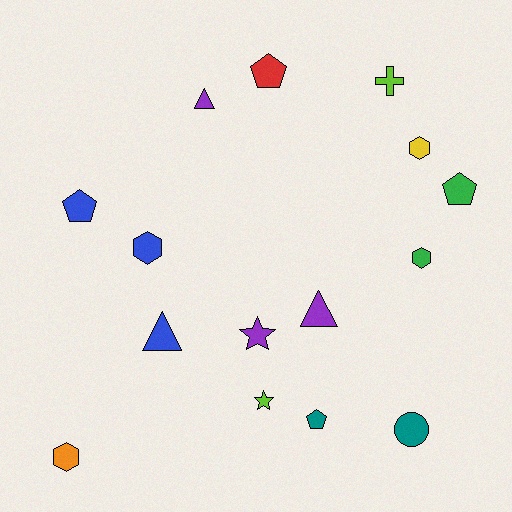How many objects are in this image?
There are 15 objects.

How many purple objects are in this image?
There are 3 purple objects.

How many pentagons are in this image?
There are 4 pentagons.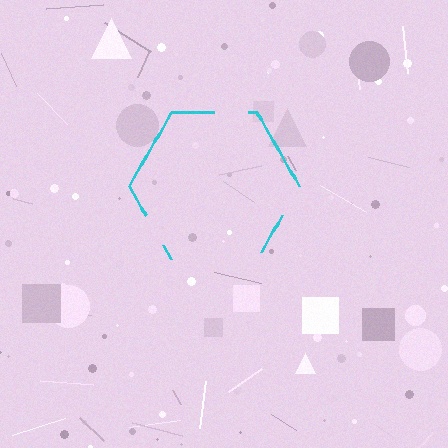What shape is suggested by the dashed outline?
The dashed outline suggests a hexagon.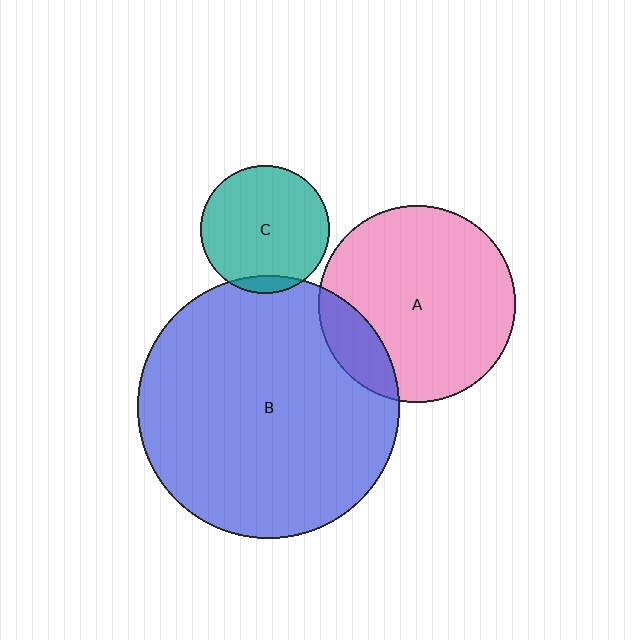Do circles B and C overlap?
Yes.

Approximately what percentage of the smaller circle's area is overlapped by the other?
Approximately 5%.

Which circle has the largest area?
Circle B (blue).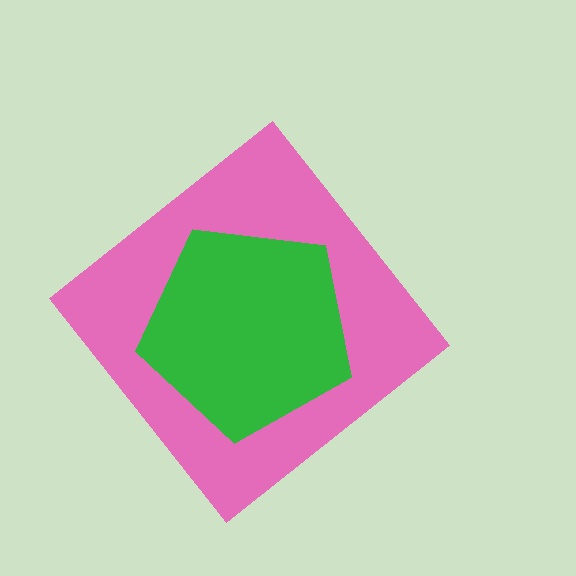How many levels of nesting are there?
2.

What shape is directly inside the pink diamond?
The green pentagon.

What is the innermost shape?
The green pentagon.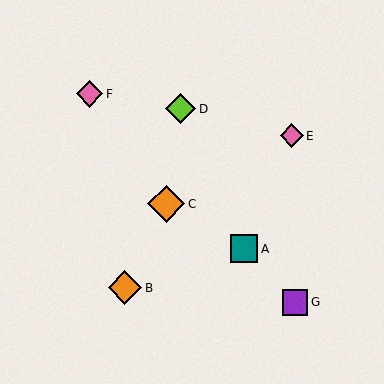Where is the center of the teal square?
The center of the teal square is at (244, 249).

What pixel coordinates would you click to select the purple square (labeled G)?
Click at (295, 302) to select the purple square G.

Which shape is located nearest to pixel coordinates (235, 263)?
The teal square (labeled A) at (244, 249) is nearest to that location.